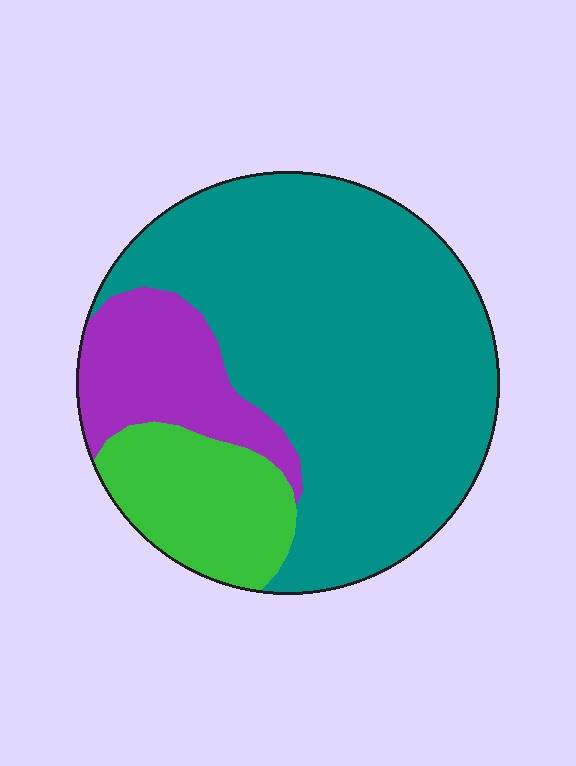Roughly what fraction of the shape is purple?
Purple covers around 15% of the shape.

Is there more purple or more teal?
Teal.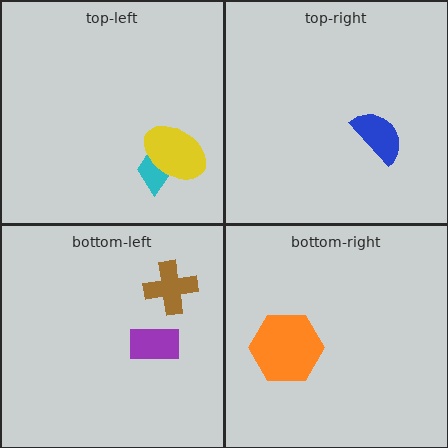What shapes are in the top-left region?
The cyan trapezoid, the yellow ellipse.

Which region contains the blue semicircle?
The top-right region.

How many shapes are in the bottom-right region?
1.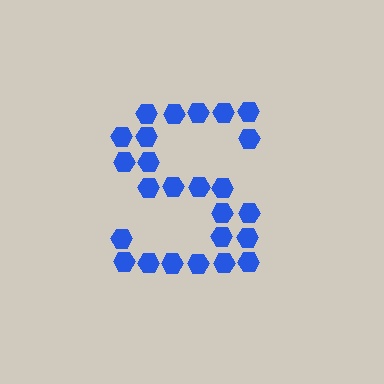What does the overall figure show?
The overall figure shows the letter S.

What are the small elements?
The small elements are hexagons.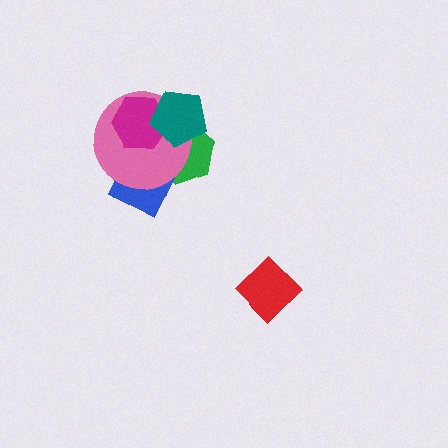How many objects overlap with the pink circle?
4 objects overlap with the pink circle.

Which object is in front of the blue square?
The pink circle is in front of the blue square.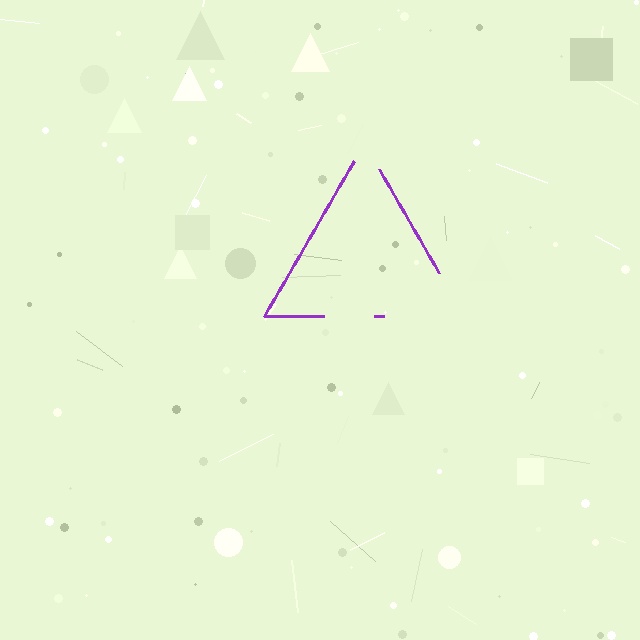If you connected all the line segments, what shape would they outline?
They would outline a triangle.